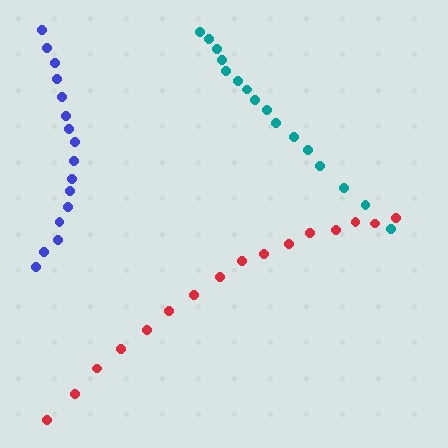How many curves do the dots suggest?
There are 3 distinct paths.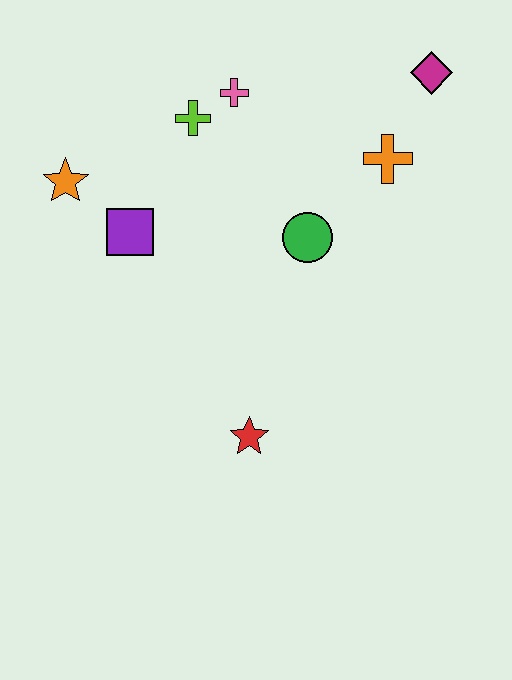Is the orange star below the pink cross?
Yes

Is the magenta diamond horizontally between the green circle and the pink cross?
No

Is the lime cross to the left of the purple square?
No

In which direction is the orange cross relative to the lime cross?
The orange cross is to the right of the lime cross.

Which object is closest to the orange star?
The purple square is closest to the orange star.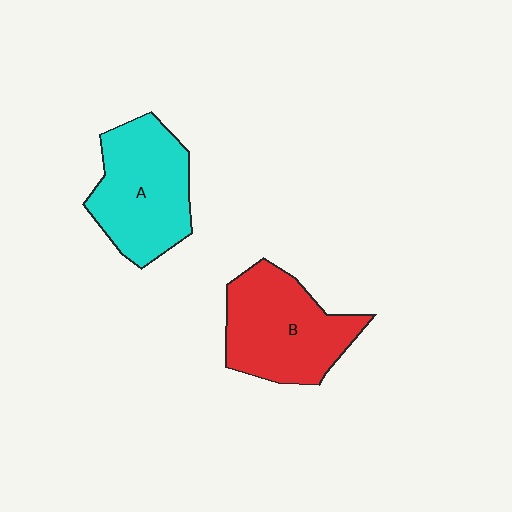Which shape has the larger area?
Shape B (red).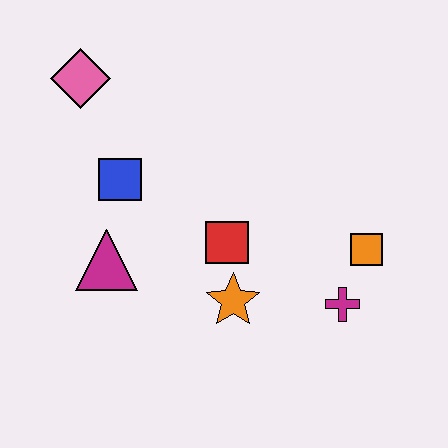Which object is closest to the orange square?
The magenta cross is closest to the orange square.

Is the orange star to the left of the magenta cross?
Yes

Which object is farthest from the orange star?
The pink diamond is farthest from the orange star.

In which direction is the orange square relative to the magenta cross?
The orange square is above the magenta cross.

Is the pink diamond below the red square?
No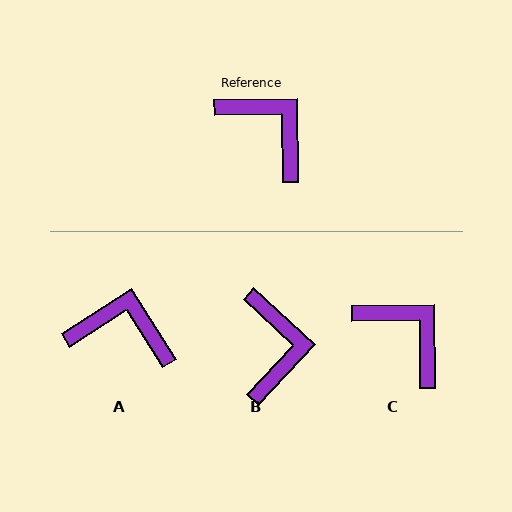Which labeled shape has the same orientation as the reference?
C.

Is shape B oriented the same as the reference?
No, it is off by about 43 degrees.